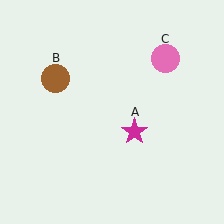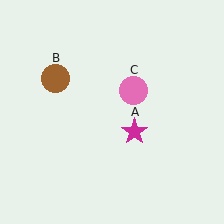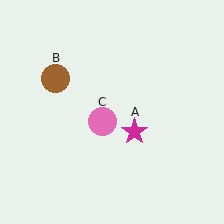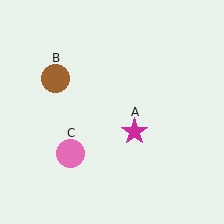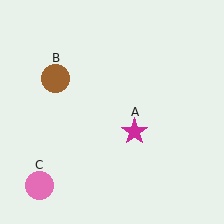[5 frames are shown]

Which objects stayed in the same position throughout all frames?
Magenta star (object A) and brown circle (object B) remained stationary.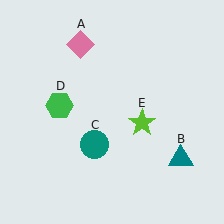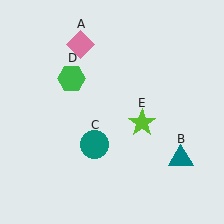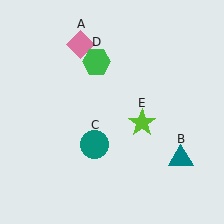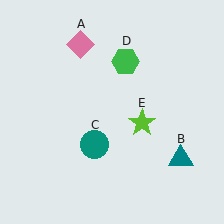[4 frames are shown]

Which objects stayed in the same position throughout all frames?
Pink diamond (object A) and teal triangle (object B) and teal circle (object C) and lime star (object E) remained stationary.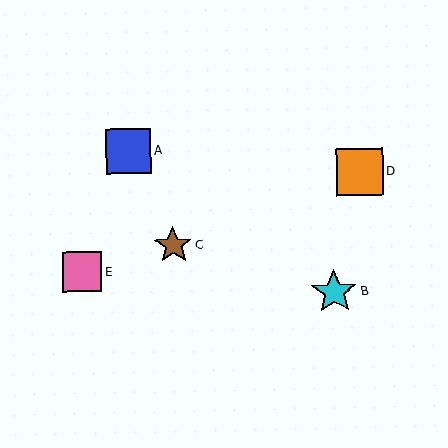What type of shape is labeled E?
Shape E is a pink square.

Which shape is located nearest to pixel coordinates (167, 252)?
The brown star (labeled C) at (173, 245) is nearest to that location.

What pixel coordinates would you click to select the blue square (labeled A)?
Click at (129, 151) to select the blue square A.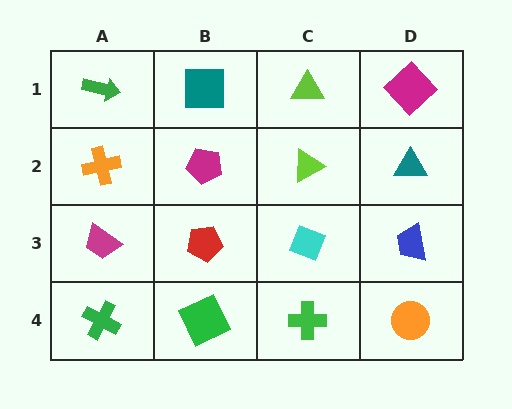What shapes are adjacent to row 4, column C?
A cyan diamond (row 3, column C), a green square (row 4, column B), an orange circle (row 4, column D).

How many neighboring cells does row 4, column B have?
3.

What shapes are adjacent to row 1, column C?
A lime triangle (row 2, column C), a teal square (row 1, column B), a magenta diamond (row 1, column D).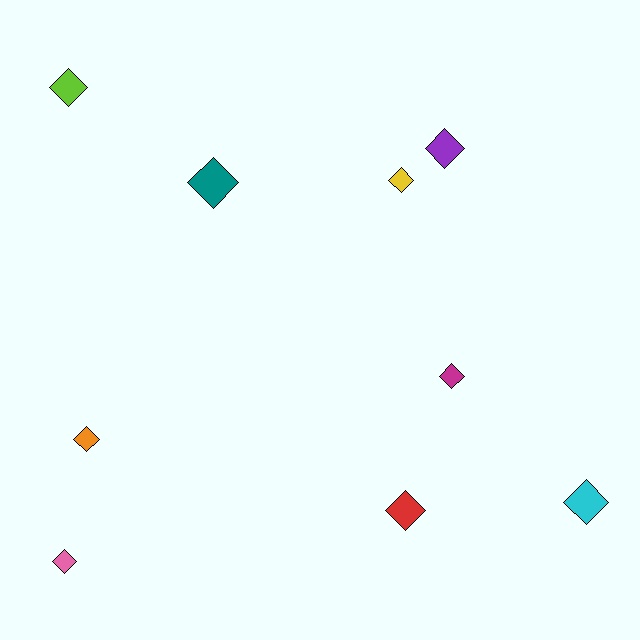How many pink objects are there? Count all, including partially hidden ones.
There is 1 pink object.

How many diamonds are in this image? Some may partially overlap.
There are 9 diamonds.